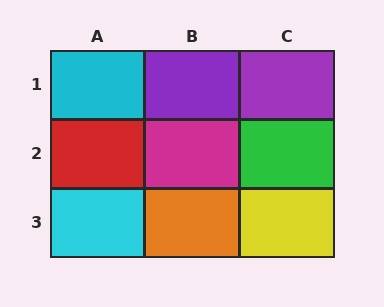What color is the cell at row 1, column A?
Cyan.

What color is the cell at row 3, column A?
Cyan.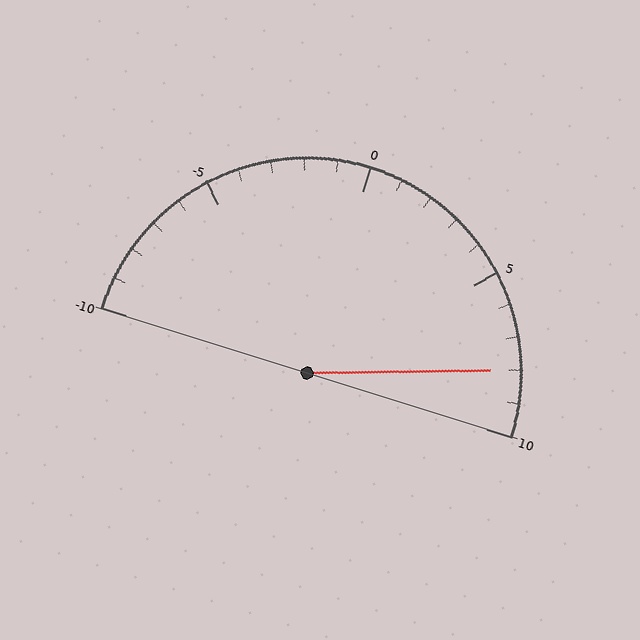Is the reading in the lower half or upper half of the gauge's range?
The reading is in the upper half of the range (-10 to 10).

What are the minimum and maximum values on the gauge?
The gauge ranges from -10 to 10.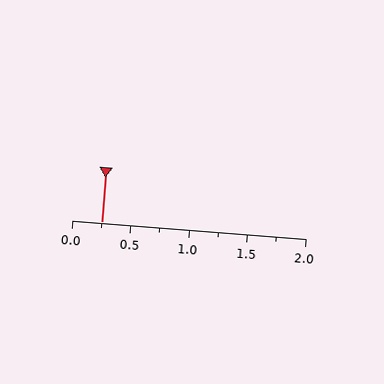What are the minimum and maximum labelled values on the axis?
The axis runs from 0.0 to 2.0.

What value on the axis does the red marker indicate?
The marker indicates approximately 0.25.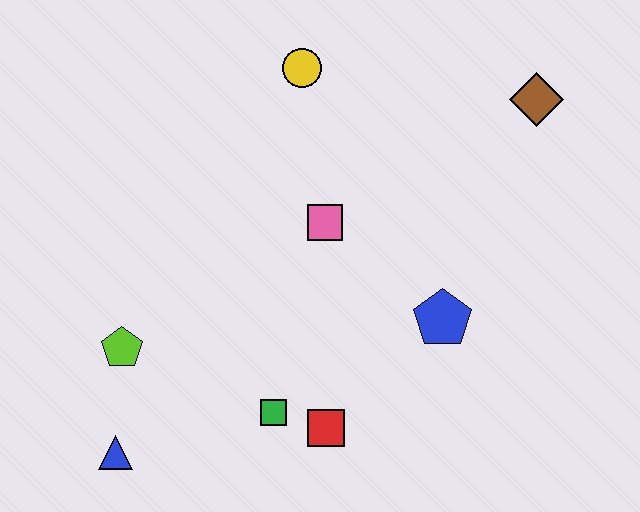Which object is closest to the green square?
The red square is closest to the green square.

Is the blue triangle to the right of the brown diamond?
No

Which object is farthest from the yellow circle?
The blue triangle is farthest from the yellow circle.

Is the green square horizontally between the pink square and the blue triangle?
Yes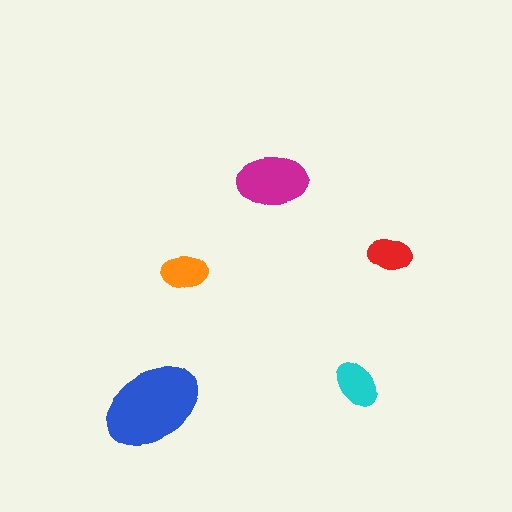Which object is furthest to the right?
The red ellipse is rightmost.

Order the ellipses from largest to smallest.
the blue one, the magenta one, the cyan one, the orange one, the red one.